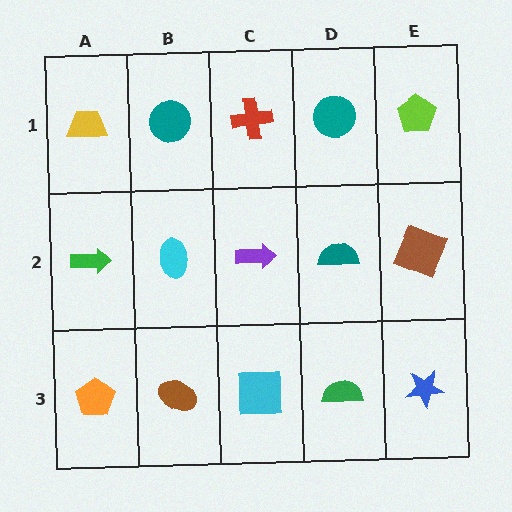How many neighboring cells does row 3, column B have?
3.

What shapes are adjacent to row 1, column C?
A purple arrow (row 2, column C), a teal circle (row 1, column B), a teal circle (row 1, column D).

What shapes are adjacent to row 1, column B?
A cyan ellipse (row 2, column B), a yellow trapezoid (row 1, column A), a red cross (row 1, column C).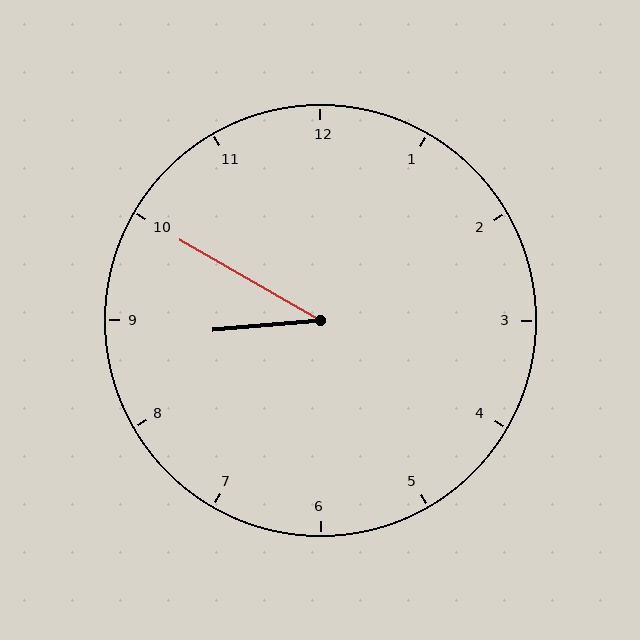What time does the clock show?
8:50.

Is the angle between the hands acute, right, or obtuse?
It is acute.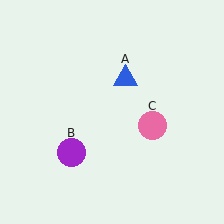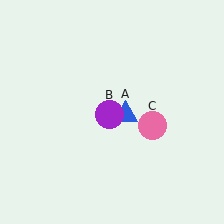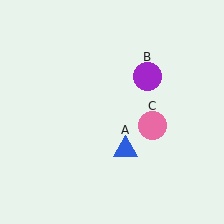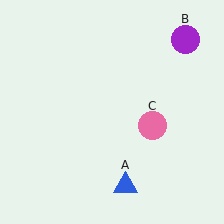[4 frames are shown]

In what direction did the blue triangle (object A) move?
The blue triangle (object A) moved down.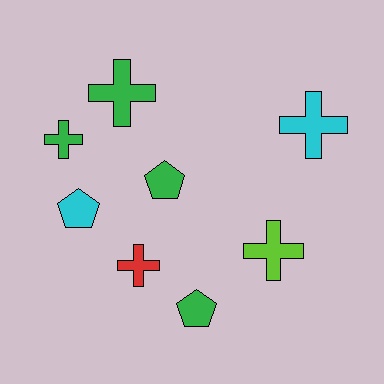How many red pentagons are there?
There are no red pentagons.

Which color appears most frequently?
Green, with 4 objects.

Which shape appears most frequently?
Cross, with 5 objects.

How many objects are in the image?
There are 8 objects.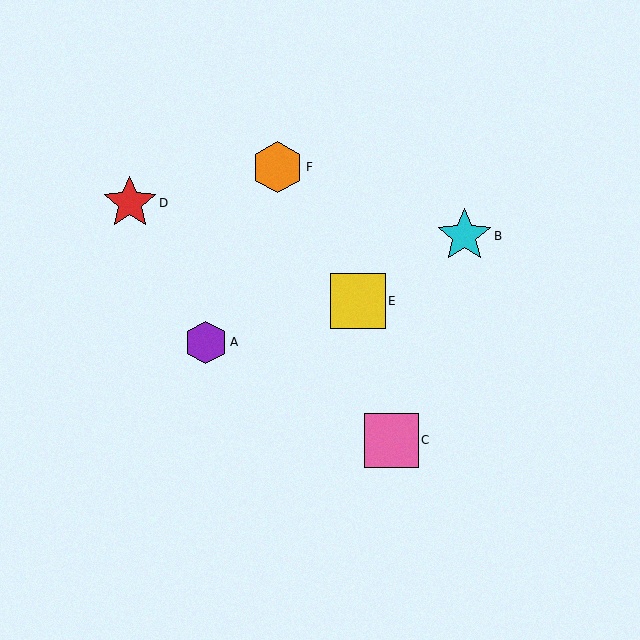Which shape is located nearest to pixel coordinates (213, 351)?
The purple hexagon (labeled A) at (206, 342) is nearest to that location.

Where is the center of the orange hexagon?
The center of the orange hexagon is at (278, 167).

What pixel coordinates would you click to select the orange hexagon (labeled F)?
Click at (278, 167) to select the orange hexagon F.